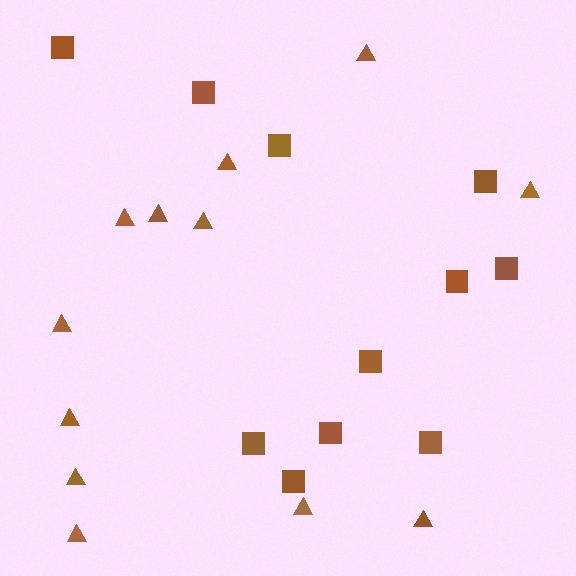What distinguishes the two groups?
There are 2 groups: one group of squares (11) and one group of triangles (12).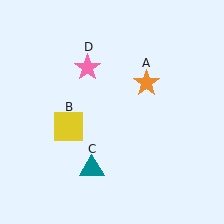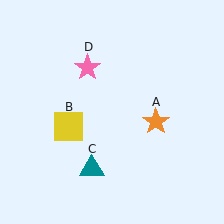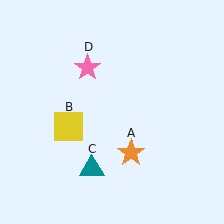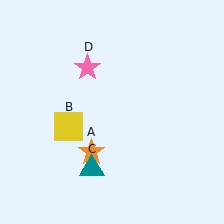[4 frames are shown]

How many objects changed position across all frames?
1 object changed position: orange star (object A).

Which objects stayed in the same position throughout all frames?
Yellow square (object B) and teal triangle (object C) and pink star (object D) remained stationary.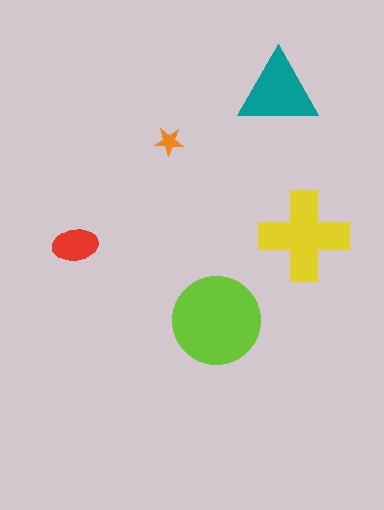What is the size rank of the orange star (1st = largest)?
5th.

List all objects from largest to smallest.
The lime circle, the yellow cross, the teal triangle, the red ellipse, the orange star.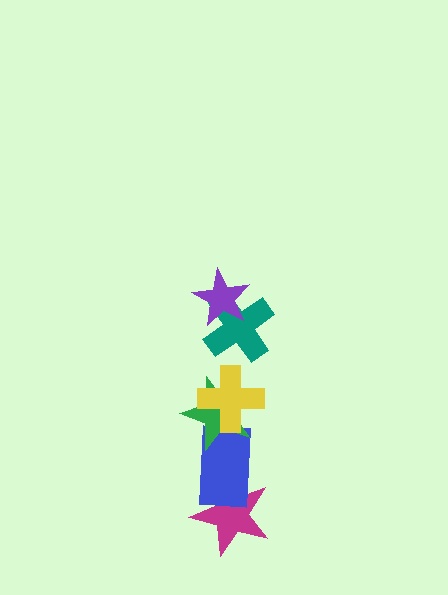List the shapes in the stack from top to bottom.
From top to bottom: the purple star, the teal cross, the yellow cross, the green star, the blue rectangle, the magenta star.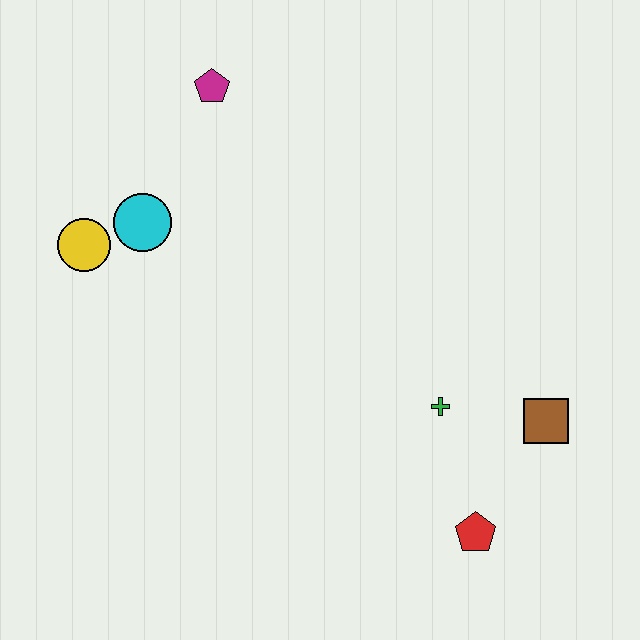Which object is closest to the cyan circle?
The yellow circle is closest to the cyan circle.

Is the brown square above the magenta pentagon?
No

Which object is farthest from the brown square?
The yellow circle is farthest from the brown square.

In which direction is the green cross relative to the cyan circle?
The green cross is to the right of the cyan circle.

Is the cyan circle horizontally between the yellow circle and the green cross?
Yes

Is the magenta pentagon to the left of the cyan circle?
No